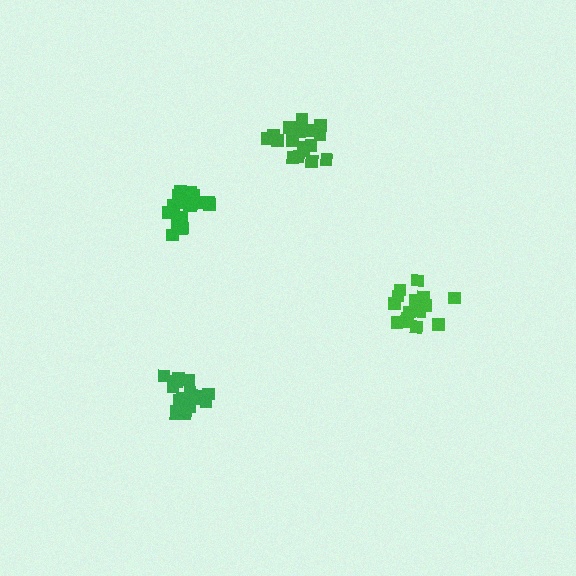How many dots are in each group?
Group 1: 20 dots, Group 2: 17 dots, Group 3: 17 dots, Group 4: 16 dots (70 total).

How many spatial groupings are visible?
There are 4 spatial groupings.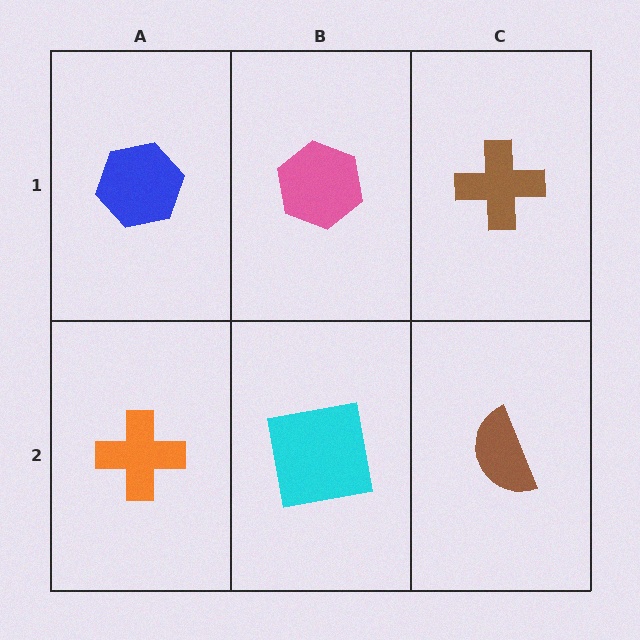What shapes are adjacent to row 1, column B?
A cyan square (row 2, column B), a blue hexagon (row 1, column A), a brown cross (row 1, column C).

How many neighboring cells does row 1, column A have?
2.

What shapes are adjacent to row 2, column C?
A brown cross (row 1, column C), a cyan square (row 2, column B).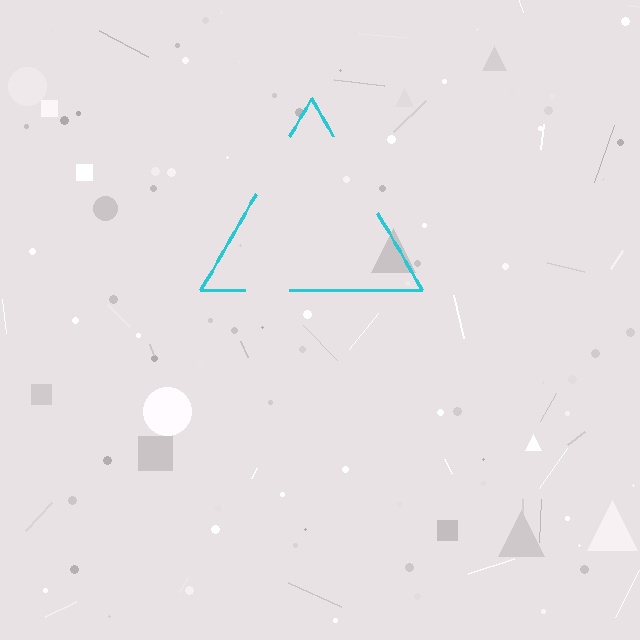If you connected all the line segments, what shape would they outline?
They would outline a triangle.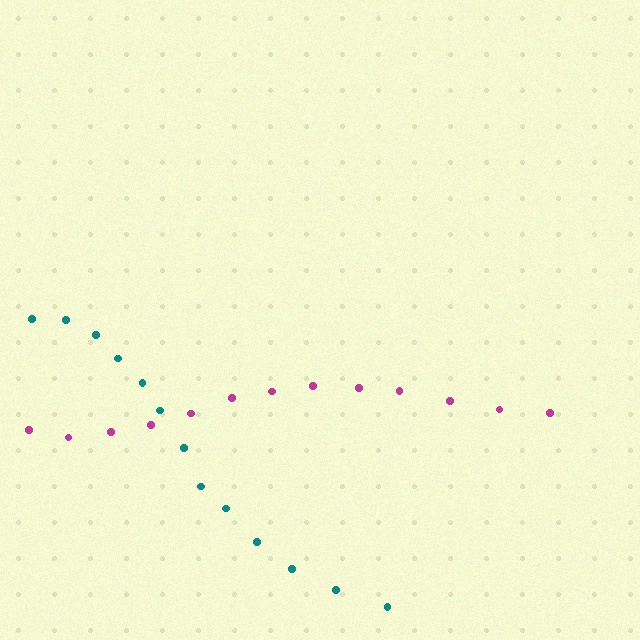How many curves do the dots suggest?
There are 2 distinct paths.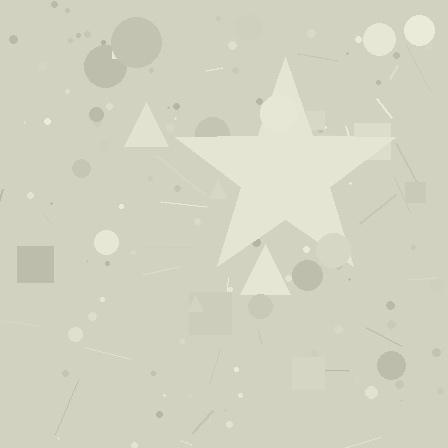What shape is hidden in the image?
A star is hidden in the image.